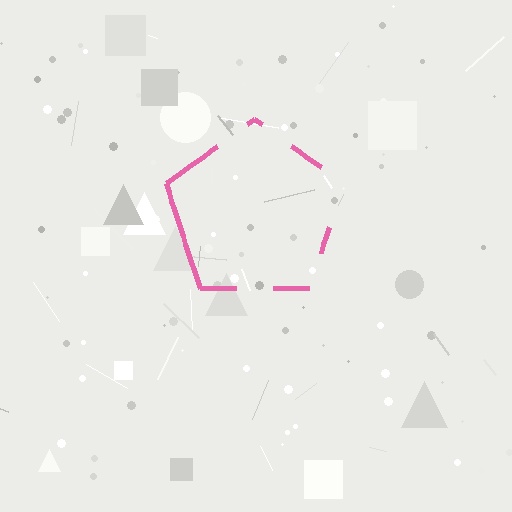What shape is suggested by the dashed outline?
The dashed outline suggests a pentagon.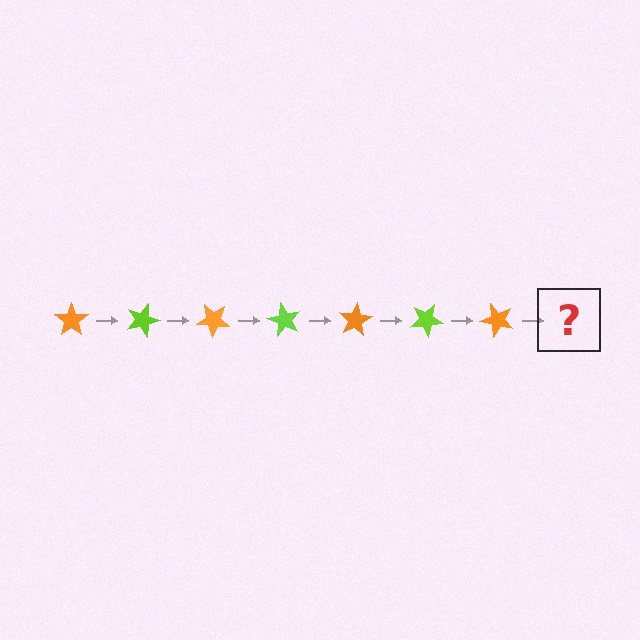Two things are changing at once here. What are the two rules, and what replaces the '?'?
The two rules are that it rotates 20 degrees each step and the color cycles through orange and lime. The '?' should be a lime star, rotated 140 degrees from the start.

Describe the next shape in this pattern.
It should be a lime star, rotated 140 degrees from the start.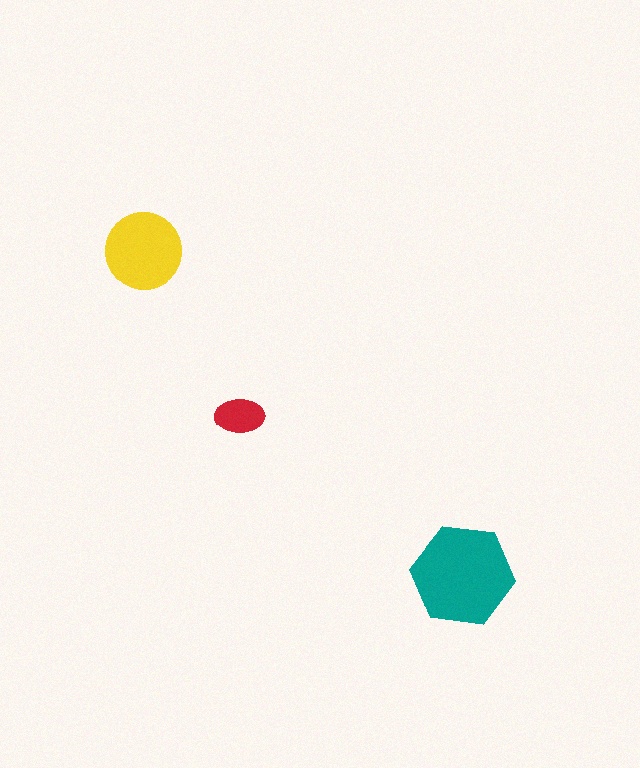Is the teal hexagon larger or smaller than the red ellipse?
Larger.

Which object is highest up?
The yellow circle is topmost.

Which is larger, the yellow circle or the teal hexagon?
The teal hexagon.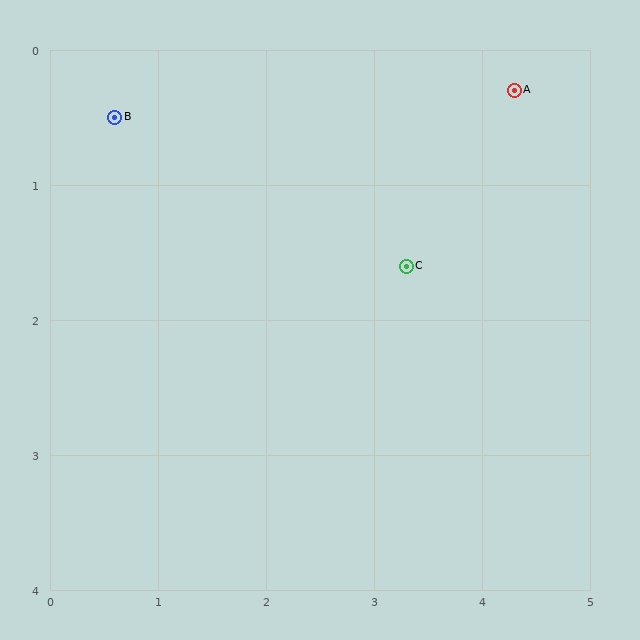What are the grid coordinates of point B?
Point B is at approximately (0.6, 0.5).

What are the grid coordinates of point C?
Point C is at approximately (3.3, 1.6).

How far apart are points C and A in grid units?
Points C and A are about 1.6 grid units apart.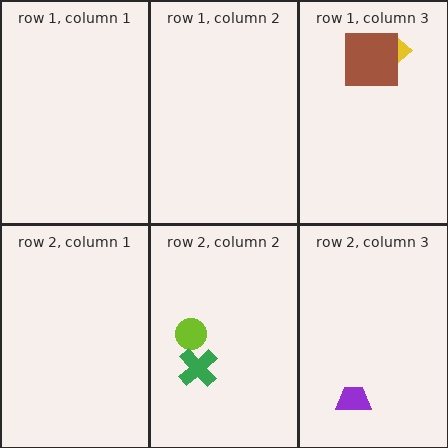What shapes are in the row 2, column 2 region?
The lime circle, the green cross.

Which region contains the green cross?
The row 2, column 2 region.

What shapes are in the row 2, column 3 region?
The purple trapezoid.